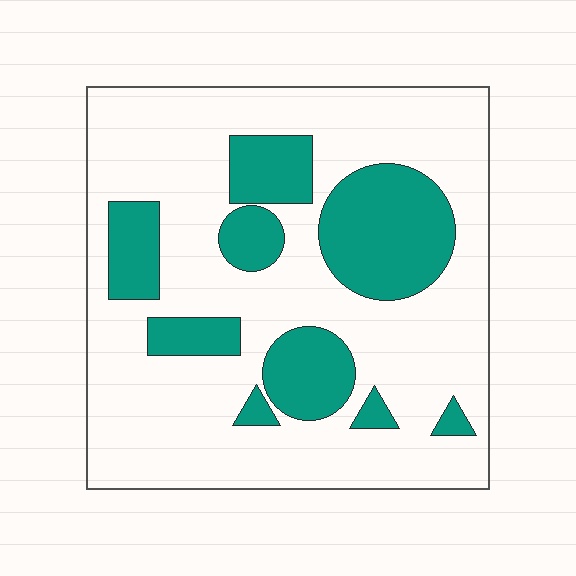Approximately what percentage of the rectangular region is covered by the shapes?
Approximately 25%.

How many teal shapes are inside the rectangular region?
9.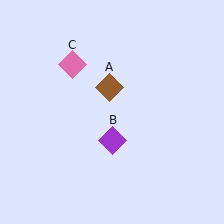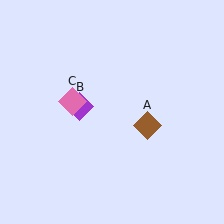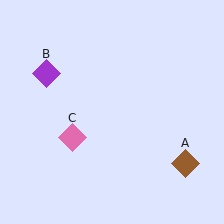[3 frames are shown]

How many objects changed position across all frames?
3 objects changed position: brown diamond (object A), purple diamond (object B), pink diamond (object C).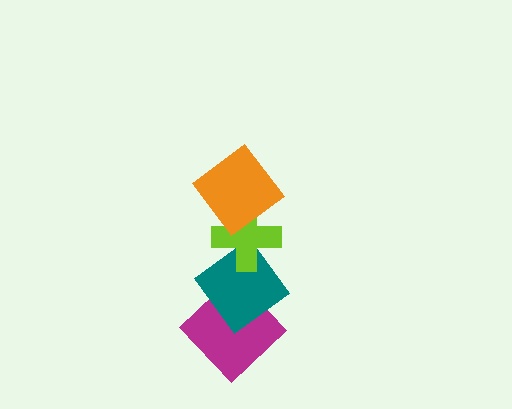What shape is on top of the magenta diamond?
The teal diamond is on top of the magenta diamond.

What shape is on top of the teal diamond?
The lime cross is on top of the teal diamond.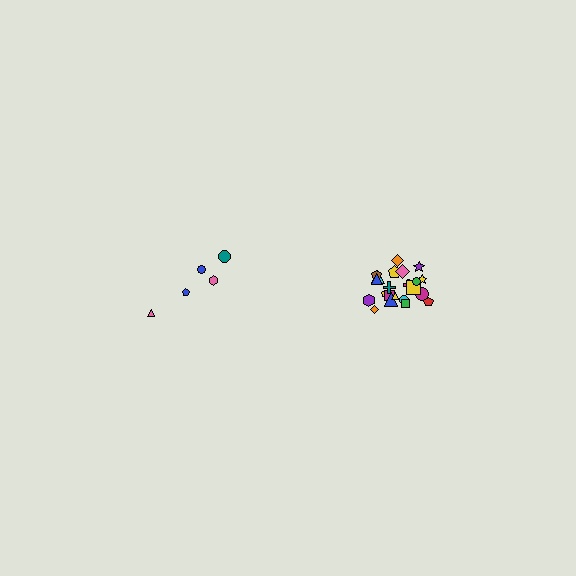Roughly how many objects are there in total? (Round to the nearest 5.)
Roughly 25 objects in total.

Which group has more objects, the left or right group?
The right group.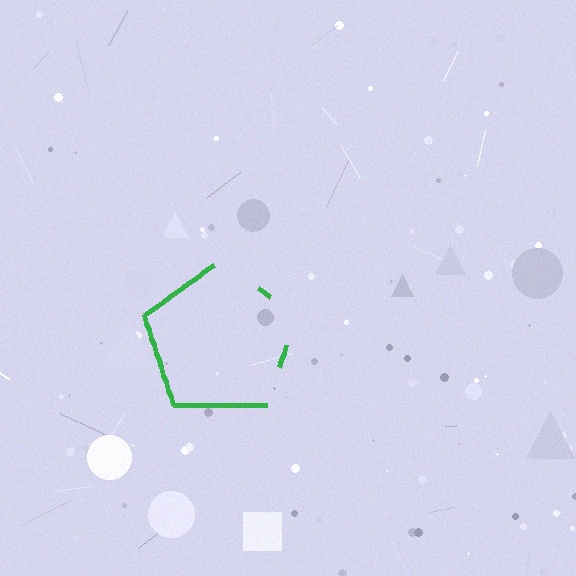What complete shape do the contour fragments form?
The contour fragments form a pentagon.